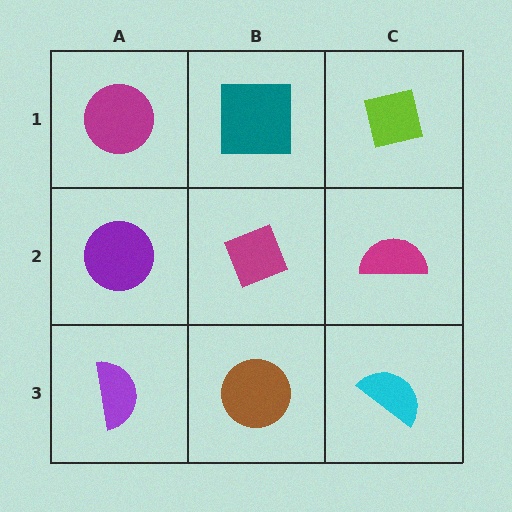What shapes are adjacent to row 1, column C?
A magenta semicircle (row 2, column C), a teal square (row 1, column B).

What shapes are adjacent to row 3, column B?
A magenta diamond (row 2, column B), a purple semicircle (row 3, column A), a cyan semicircle (row 3, column C).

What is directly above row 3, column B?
A magenta diamond.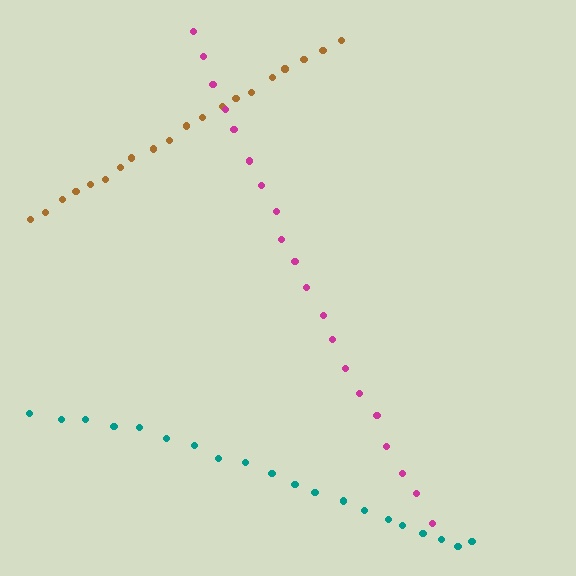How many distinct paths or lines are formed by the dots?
There are 3 distinct paths.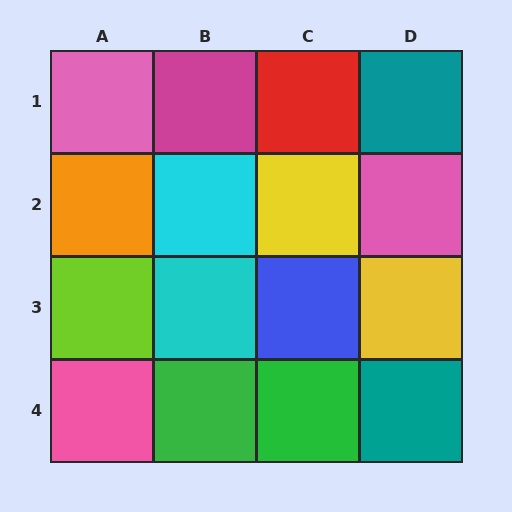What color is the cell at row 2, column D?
Pink.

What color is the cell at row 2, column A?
Orange.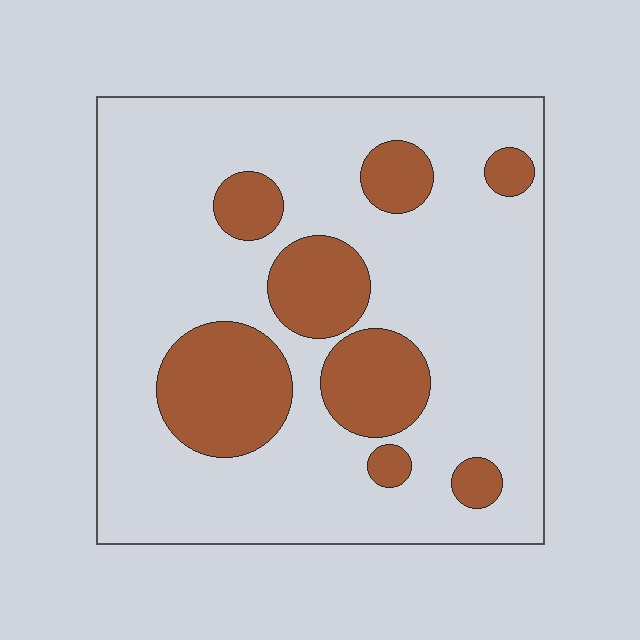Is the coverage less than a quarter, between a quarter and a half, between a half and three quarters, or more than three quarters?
Less than a quarter.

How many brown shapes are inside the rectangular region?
8.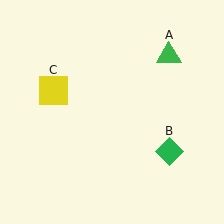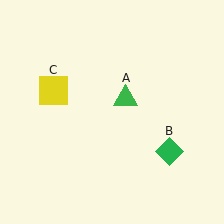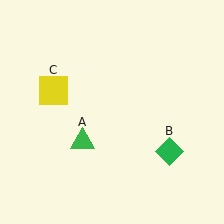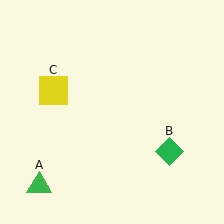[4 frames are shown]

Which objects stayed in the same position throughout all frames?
Green diamond (object B) and yellow square (object C) remained stationary.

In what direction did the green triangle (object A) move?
The green triangle (object A) moved down and to the left.